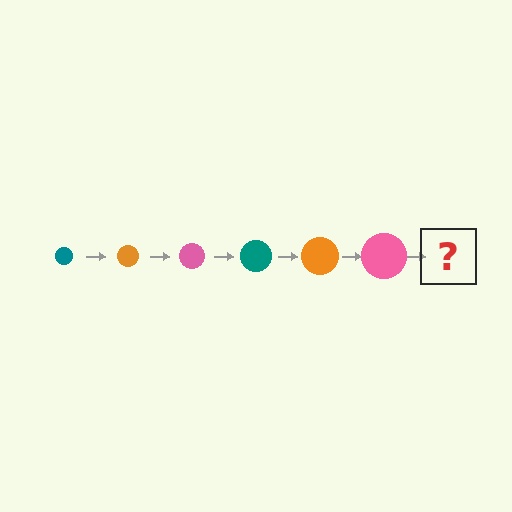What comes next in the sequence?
The next element should be a teal circle, larger than the previous one.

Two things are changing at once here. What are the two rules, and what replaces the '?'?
The two rules are that the circle grows larger each step and the color cycles through teal, orange, and pink. The '?' should be a teal circle, larger than the previous one.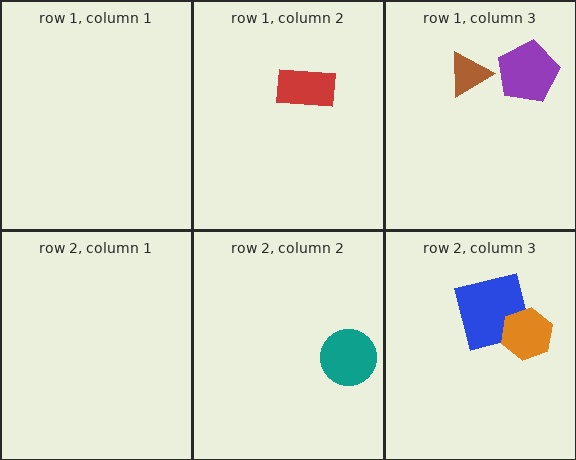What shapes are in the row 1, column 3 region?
The brown triangle, the purple pentagon.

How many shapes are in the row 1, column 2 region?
1.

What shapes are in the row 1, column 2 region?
The red rectangle.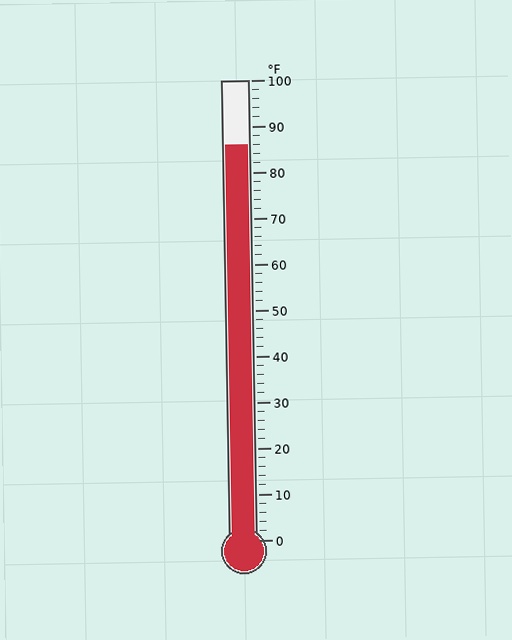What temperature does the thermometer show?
The thermometer shows approximately 86°F.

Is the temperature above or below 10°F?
The temperature is above 10°F.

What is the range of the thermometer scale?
The thermometer scale ranges from 0°F to 100°F.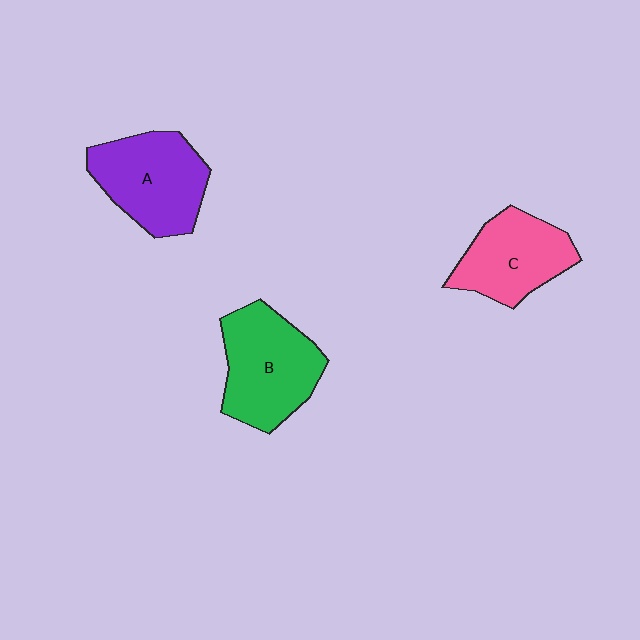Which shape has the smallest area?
Shape C (pink).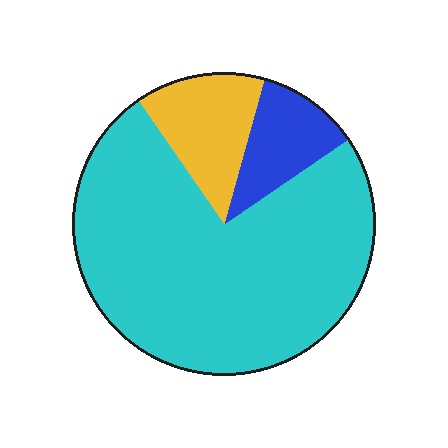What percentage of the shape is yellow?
Yellow takes up less than a quarter of the shape.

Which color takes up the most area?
Cyan, at roughly 75%.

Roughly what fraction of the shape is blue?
Blue covers around 10% of the shape.